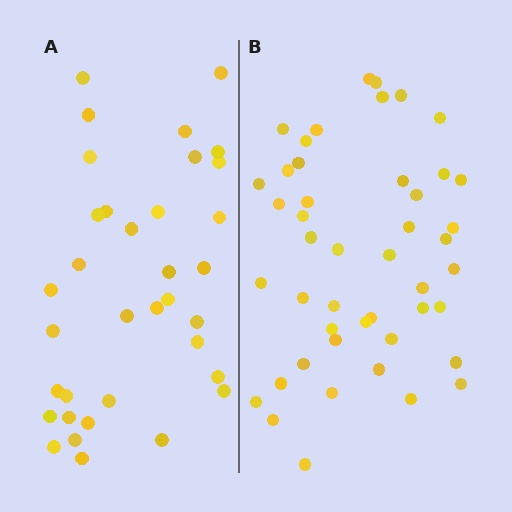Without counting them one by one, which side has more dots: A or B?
Region B (the right region) has more dots.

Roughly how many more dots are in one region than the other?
Region B has roughly 12 or so more dots than region A.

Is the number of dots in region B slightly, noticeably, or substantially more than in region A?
Region B has noticeably more, but not dramatically so. The ratio is roughly 1.3 to 1.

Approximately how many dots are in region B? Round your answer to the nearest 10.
About 50 dots. (The exact count is 46, which rounds to 50.)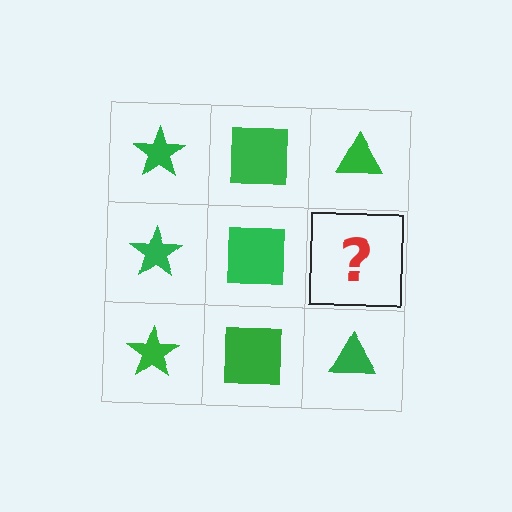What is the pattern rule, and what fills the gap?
The rule is that each column has a consistent shape. The gap should be filled with a green triangle.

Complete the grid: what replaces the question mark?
The question mark should be replaced with a green triangle.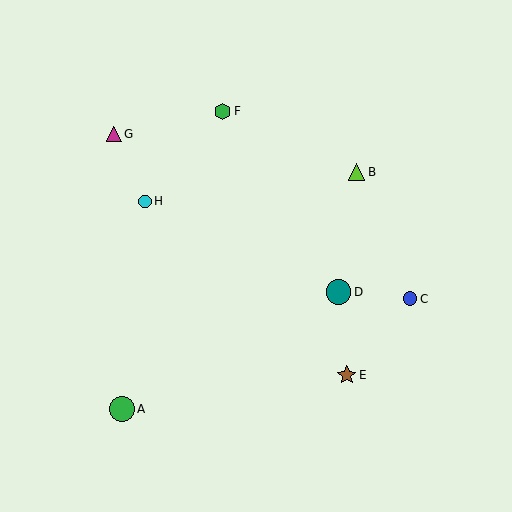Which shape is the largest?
The green circle (labeled A) is the largest.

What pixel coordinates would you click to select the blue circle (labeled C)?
Click at (410, 299) to select the blue circle C.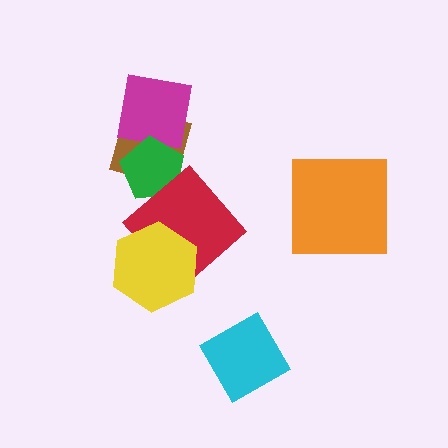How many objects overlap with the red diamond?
2 objects overlap with the red diamond.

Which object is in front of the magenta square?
The green pentagon is in front of the magenta square.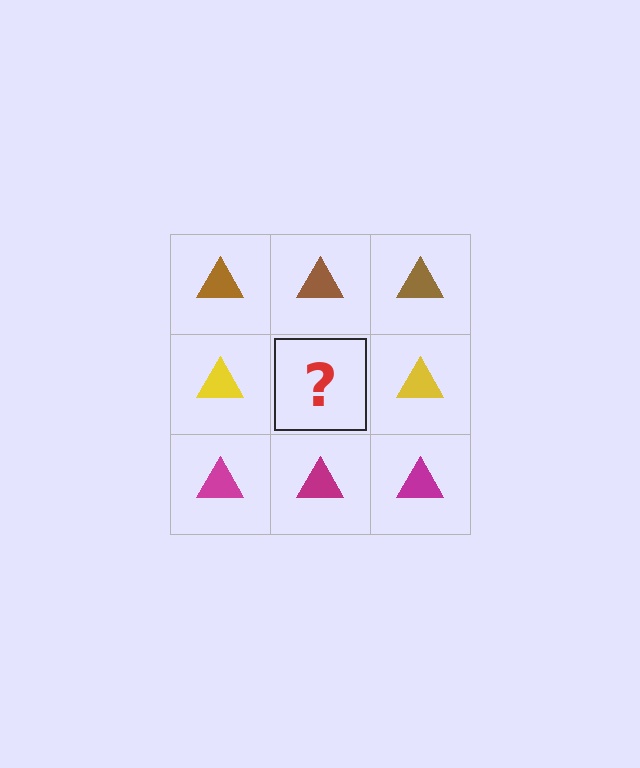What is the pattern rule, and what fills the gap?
The rule is that each row has a consistent color. The gap should be filled with a yellow triangle.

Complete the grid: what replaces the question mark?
The question mark should be replaced with a yellow triangle.